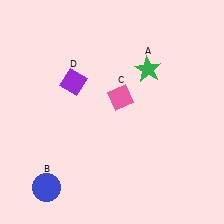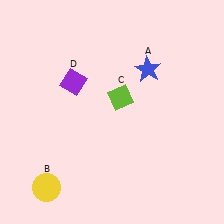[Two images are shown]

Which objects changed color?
A changed from green to blue. B changed from blue to yellow. C changed from pink to lime.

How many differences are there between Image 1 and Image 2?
There are 3 differences between the two images.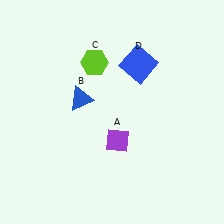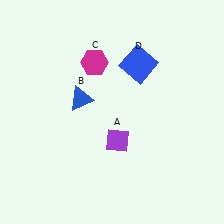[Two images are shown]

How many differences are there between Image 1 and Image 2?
There is 1 difference between the two images.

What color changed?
The hexagon (C) changed from lime in Image 1 to magenta in Image 2.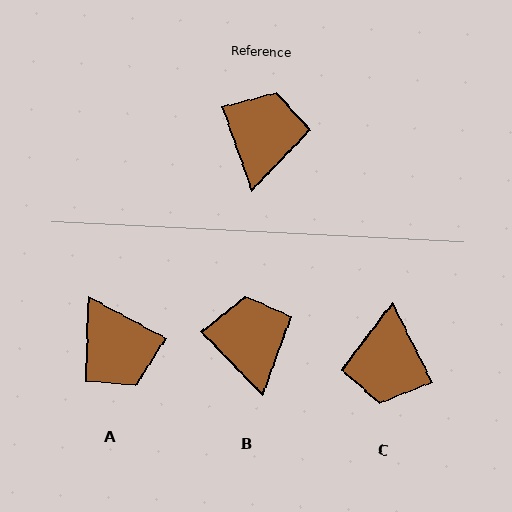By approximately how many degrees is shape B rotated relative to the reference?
Approximately 24 degrees counter-clockwise.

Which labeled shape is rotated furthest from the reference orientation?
C, about 173 degrees away.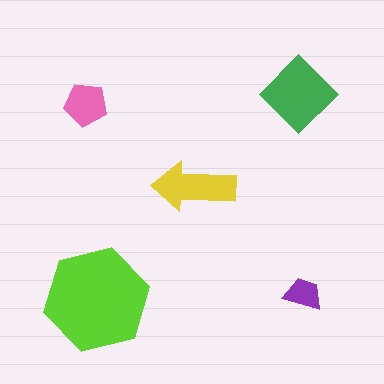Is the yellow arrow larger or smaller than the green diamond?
Smaller.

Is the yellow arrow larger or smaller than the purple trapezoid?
Larger.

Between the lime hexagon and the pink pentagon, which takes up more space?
The lime hexagon.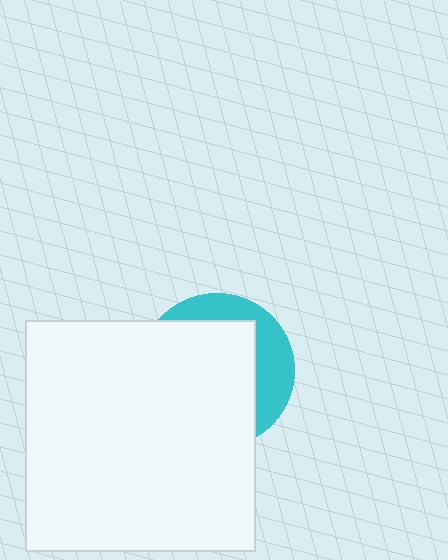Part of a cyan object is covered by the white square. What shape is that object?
It is a circle.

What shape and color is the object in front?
The object in front is a white square.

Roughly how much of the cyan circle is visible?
A small part of it is visible (roughly 30%).